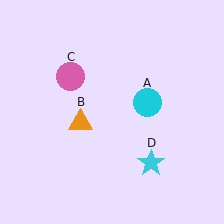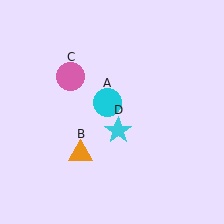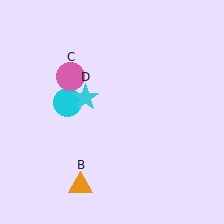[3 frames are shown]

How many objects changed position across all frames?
3 objects changed position: cyan circle (object A), orange triangle (object B), cyan star (object D).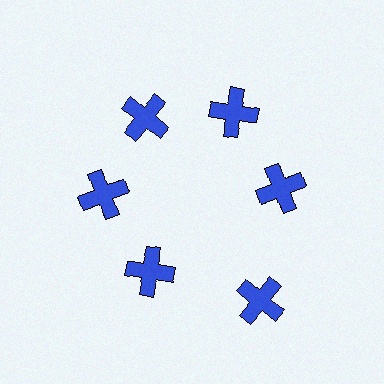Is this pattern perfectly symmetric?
No. The 6 blue crosses are arranged in a ring, but one element near the 5 o'clock position is pushed outward from the center, breaking the 6-fold rotational symmetry.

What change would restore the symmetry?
The symmetry would be restored by moving it inward, back onto the ring so that all 6 crosses sit at equal angles and equal distance from the center.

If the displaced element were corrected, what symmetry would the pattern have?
It would have 6-fold rotational symmetry — the pattern would map onto itself every 60 degrees.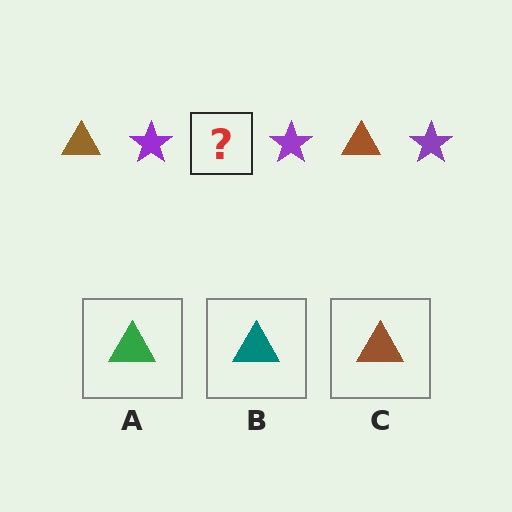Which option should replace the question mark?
Option C.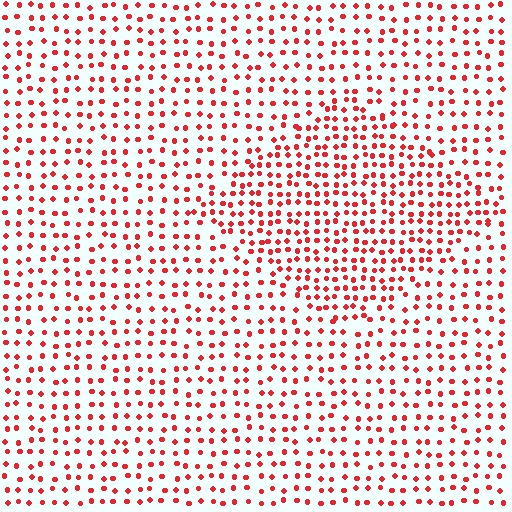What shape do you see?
I see a diamond.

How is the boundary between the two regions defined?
The boundary is defined by a change in element density (approximately 1.6x ratio). All elements are the same color, size, and shape.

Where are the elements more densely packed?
The elements are more densely packed inside the diamond boundary.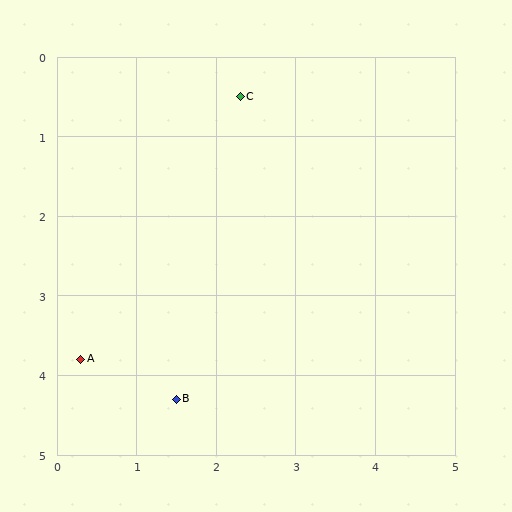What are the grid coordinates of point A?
Point A is at approximately (0.3, 3.8).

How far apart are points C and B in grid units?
Points C and B are about 3.9 grid units apart.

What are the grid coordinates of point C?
Point C is at approximately (2.3, 0.5).